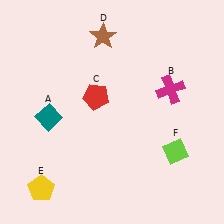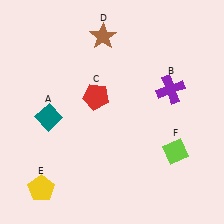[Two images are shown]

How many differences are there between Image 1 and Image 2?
There is 1 difference between the two images.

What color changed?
The cross (B) changed from magenta in Image 1 to purple in Image 2.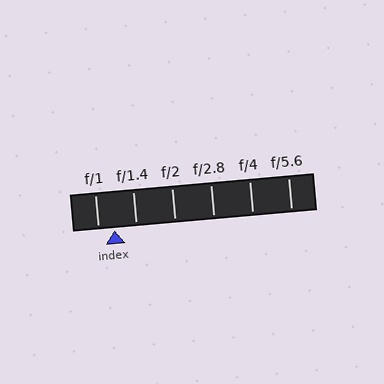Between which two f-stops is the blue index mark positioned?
The index mark is between f/1 and f/1.4.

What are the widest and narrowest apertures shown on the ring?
The widest aperture shown is f/1 and the narrowest is f/5.6.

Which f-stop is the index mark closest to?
The index mark is closest to f/1.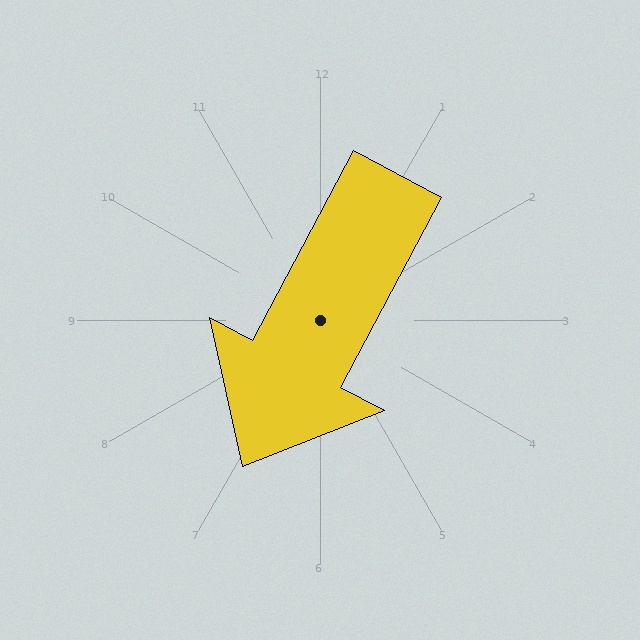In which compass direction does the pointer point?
Southwest.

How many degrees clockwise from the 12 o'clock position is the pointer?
Approximately 208 degrees.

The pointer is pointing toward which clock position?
Roughly 7 o'clock.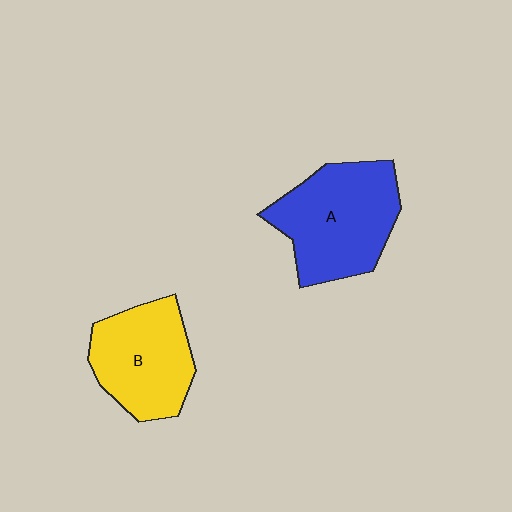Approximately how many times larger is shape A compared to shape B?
Approximately 1.2 times.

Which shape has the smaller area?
Shape B (yellow).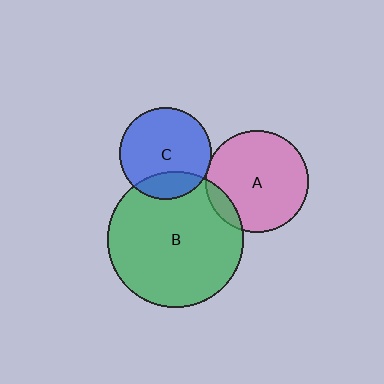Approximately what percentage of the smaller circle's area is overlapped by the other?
Approximately 20%.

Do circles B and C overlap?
Yes.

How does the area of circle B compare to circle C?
Approximately 2.2 times.